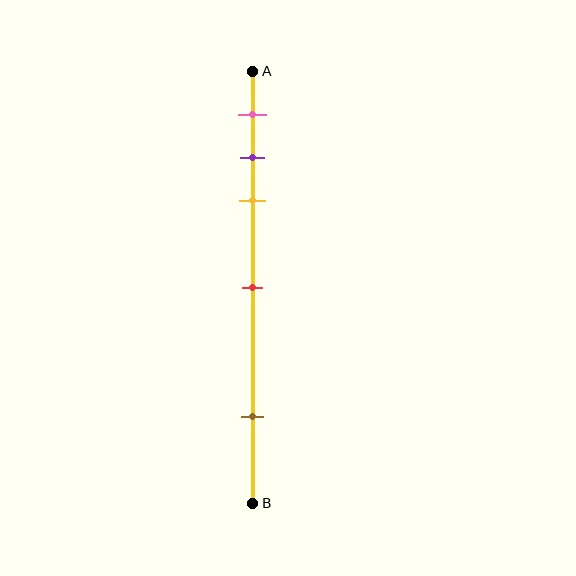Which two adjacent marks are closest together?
The purple and yellow marks are the closest adjacent pair.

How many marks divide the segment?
There are 5 marks dividing the segment.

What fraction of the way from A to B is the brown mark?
The brown mark is approximately 80% (0.8) of the way from A to B.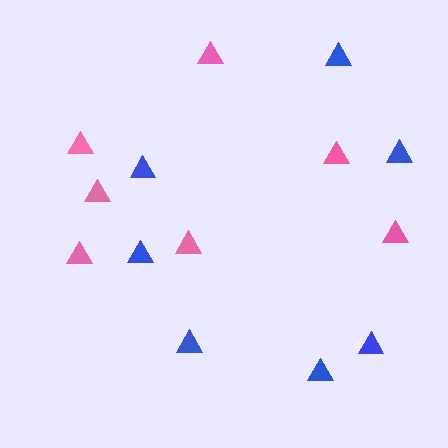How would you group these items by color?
There are 2 groups: one group of blue triangles (7) and one group of pink triangles (7).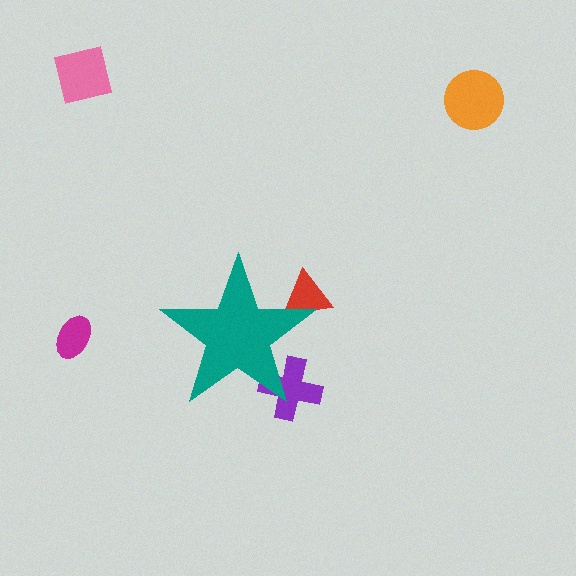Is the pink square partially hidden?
No, the pink square is fully visible.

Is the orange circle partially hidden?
No, the orange circle is fully visible.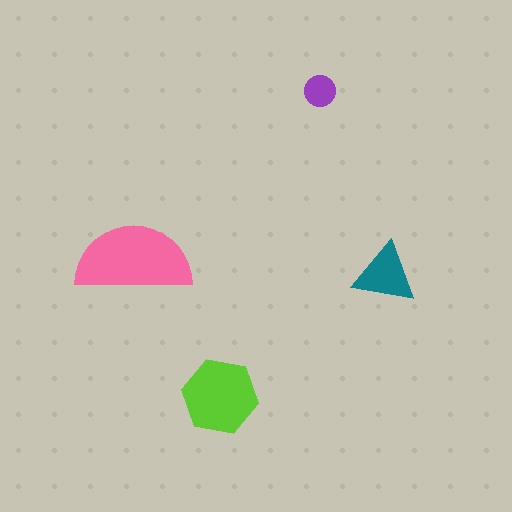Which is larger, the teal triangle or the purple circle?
The teal triangle.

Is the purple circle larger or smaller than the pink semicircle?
Smaller.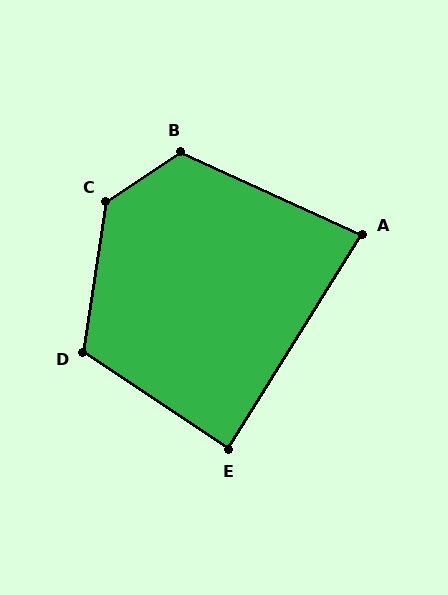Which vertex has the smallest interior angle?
A, at approximately 83 degrees.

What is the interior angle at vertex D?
Approximately 115 degrees (obtuse).